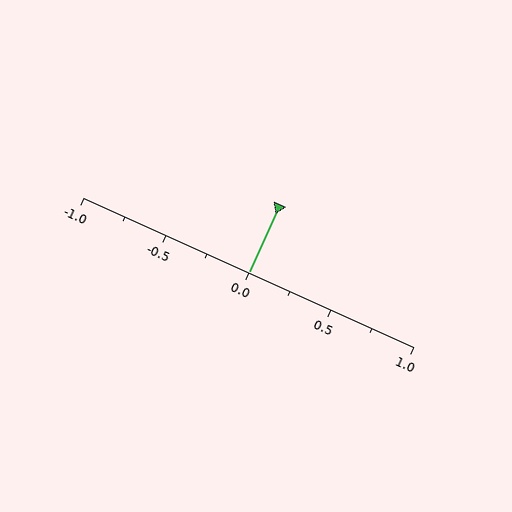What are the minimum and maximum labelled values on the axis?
The axis runs from -1.0 to 1.0.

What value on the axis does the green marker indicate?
The marker indicates approximately 0.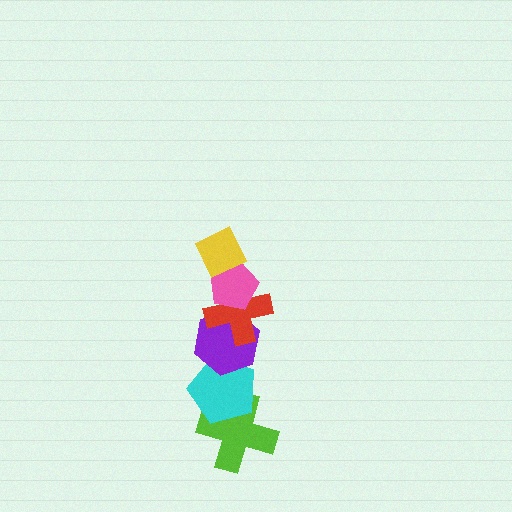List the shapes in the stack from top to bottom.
From top to bottom: the yellow diamond, the pink pentagon, the red cross, the purple hexagon, the cyan pentagon, the lime cross.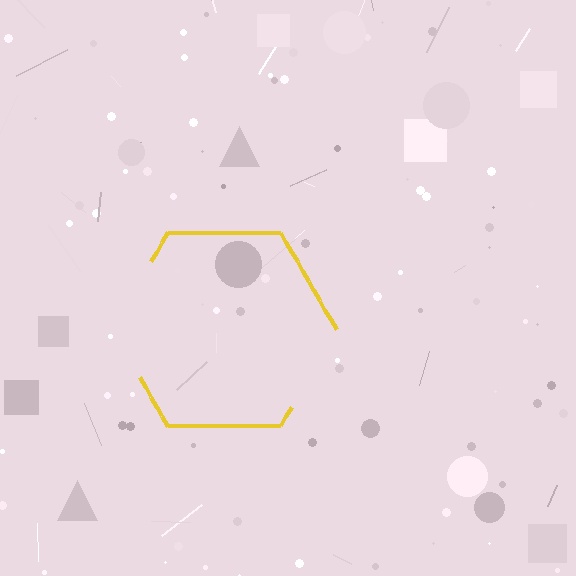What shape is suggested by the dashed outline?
The dashed outline suggests a hexagon.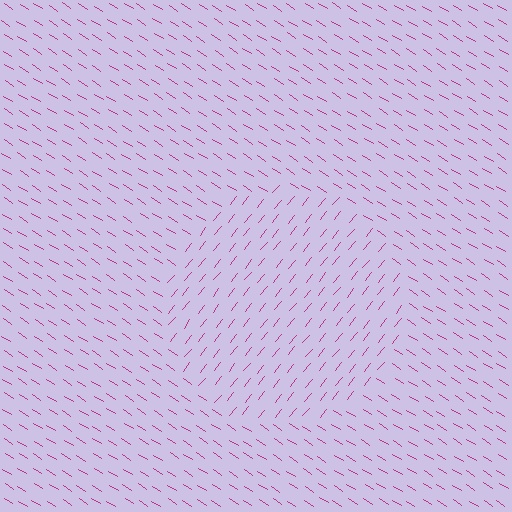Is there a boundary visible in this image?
Yes, there is a texture boundary formed by a change in line orientation.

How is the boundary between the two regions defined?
The boundary is defined purely by a change in line orientation (approximately 84 degrees difference). All lines are the same color and thickness.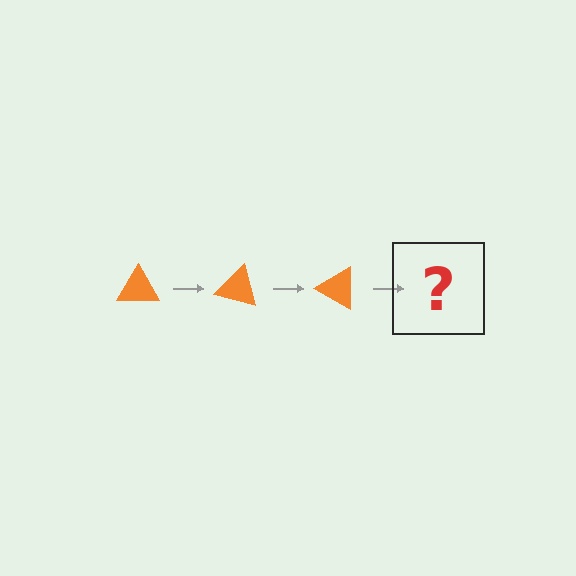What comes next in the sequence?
The next element should be an orange triangle rotated 45 degrees.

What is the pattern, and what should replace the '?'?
The pattern is that the triangle rotates 15 degrees each step. The '?' should be an orange triangle rotated 45 degrees.